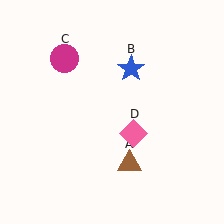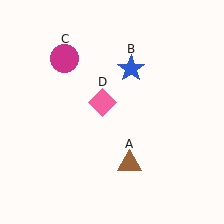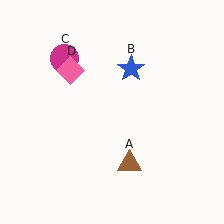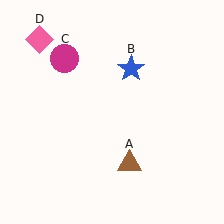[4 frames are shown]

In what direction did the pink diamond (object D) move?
The pink diamond (object D) moved up and to the left.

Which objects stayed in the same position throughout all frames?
Brown triangle (object A) and blue star (object B) and magenta circle (object C) remained stationary.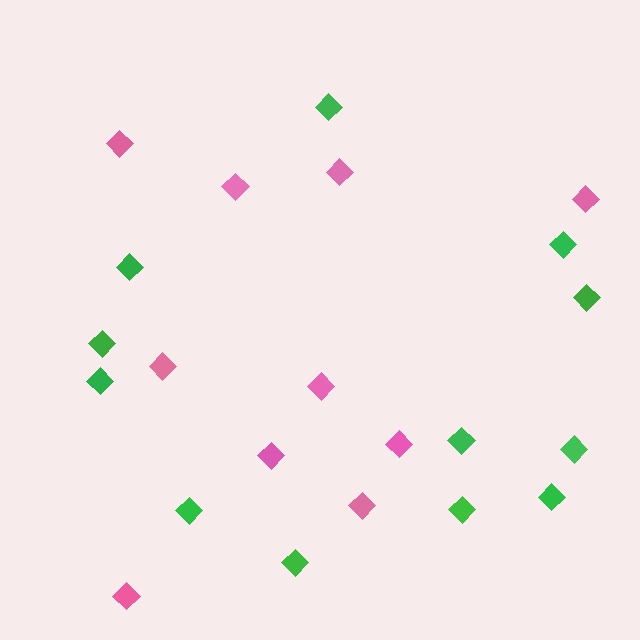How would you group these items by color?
There are 2 groups: one group of green diamonds (12) and one group of pink diamonds (10).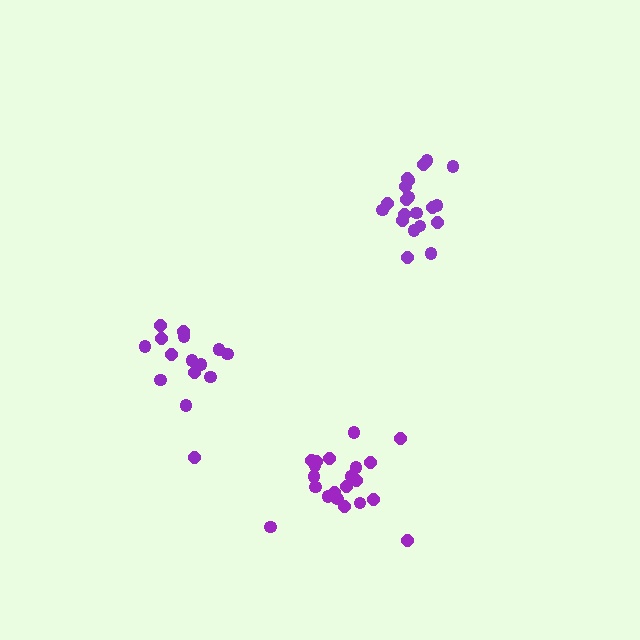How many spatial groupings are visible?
There are 3 spatial groupings.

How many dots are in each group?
Group 1: 15 dots, Group 2: 21 dots, Group 3: 20 dots (56 total).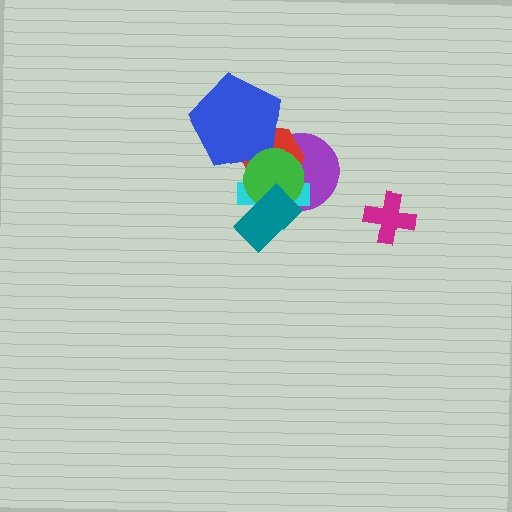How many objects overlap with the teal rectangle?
3 objects overlap with the teal rectangle.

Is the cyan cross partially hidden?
Yes, it is partially covered by another shape.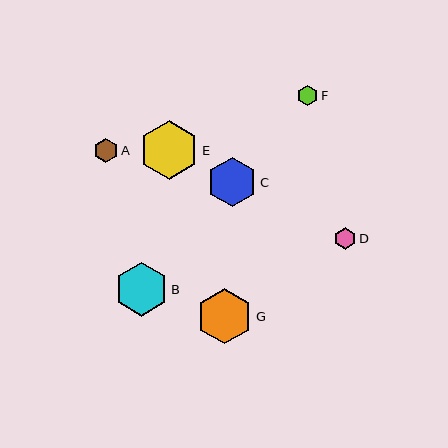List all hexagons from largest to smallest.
From largest to smallest: E, G, B, C, A, D, F.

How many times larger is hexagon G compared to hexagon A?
Hexagon G is approximately 2.3 times the size of hexagon A.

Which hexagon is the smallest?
Hexagon F is the smallest with a size of approximately 20 pixels.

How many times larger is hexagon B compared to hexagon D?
Hexagon B is approximately 2.5 times the size of hexagon D.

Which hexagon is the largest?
Hexagon E is the largest with a size of approximately 59 pixels.